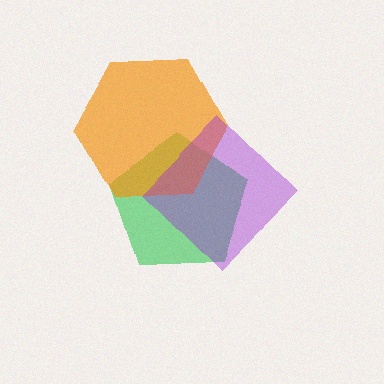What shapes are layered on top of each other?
The layered shapes are: a green pentagon, an orange hexagon, a purple diamond.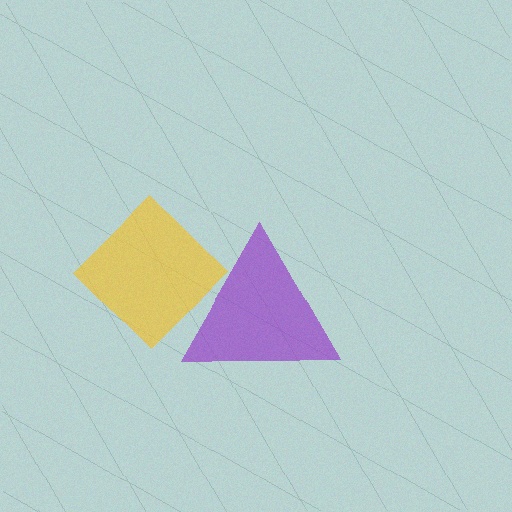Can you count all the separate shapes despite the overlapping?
Yes, there are 2 separate shapes.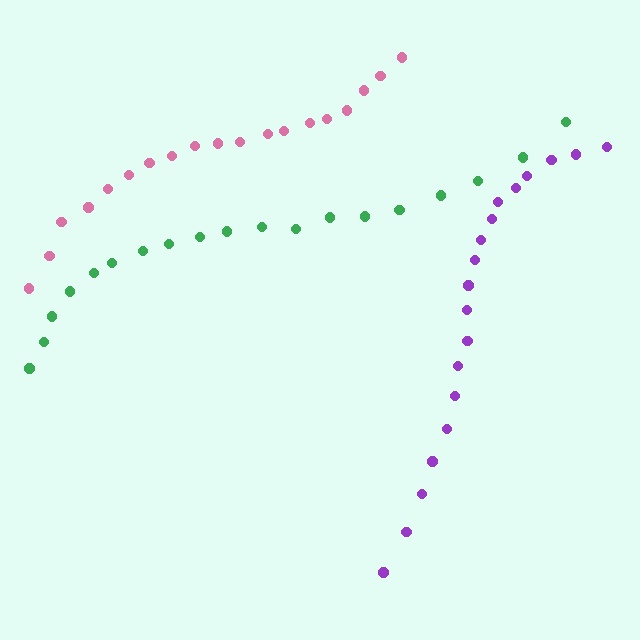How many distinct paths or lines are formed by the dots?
There are 3 distinct paths.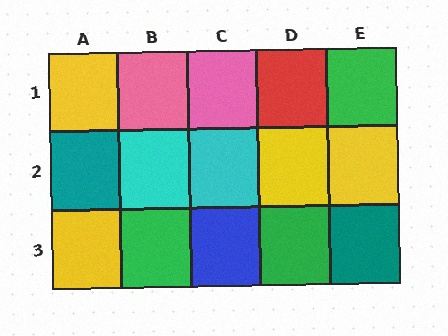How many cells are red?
1 cell is red.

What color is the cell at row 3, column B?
Green.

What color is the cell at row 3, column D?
Green.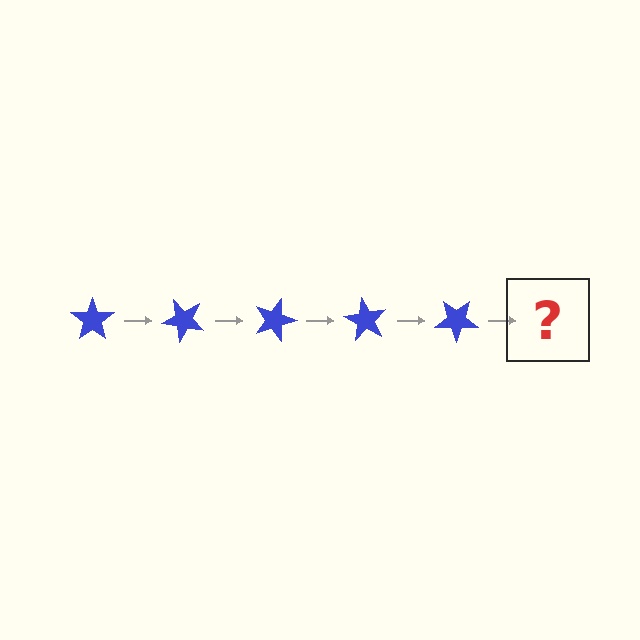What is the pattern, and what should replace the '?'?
The pattern is that the star rotates 45 degrees each step. The '?' should be a blue star rotated 225 degrees.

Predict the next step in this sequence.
The next step is a blue star rotated 225 degrees.